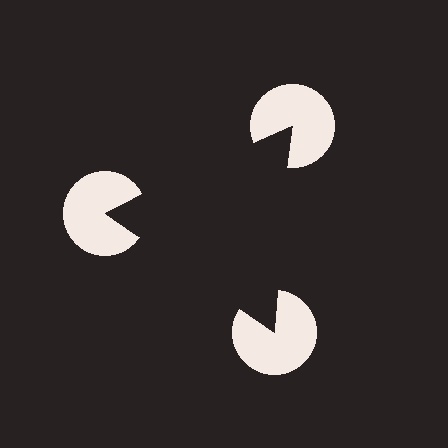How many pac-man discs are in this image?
There are 3 — one at each vertex of the illusory triangle.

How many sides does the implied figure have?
3 sides.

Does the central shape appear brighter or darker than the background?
It typically appears slightly darker than the background, even though no actual brightness change is drawn.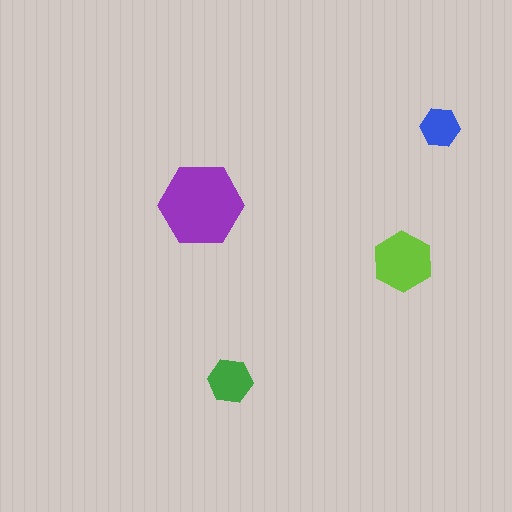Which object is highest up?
The blue hexagon is topmost.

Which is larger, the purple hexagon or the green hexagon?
The purple one.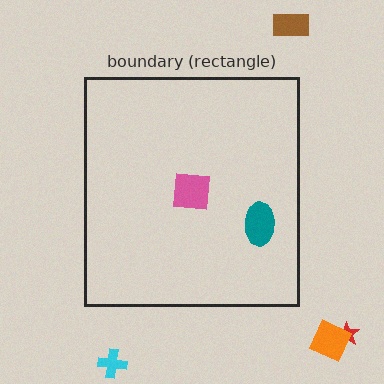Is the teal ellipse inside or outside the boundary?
Inside.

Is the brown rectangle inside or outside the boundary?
Outside.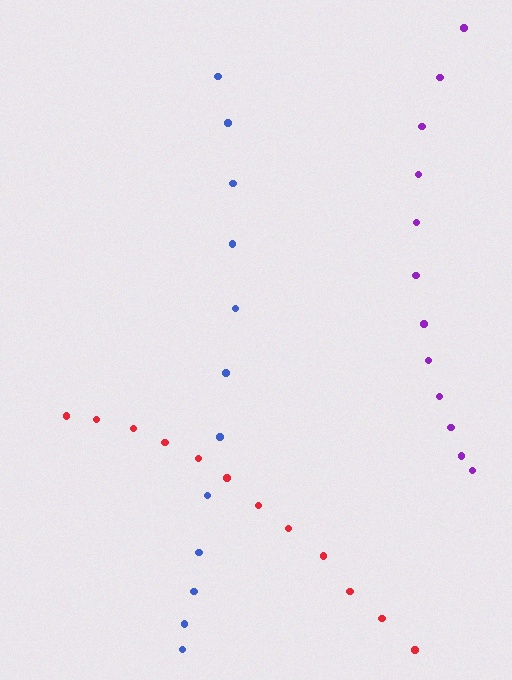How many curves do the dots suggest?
There are 3 distinct paths.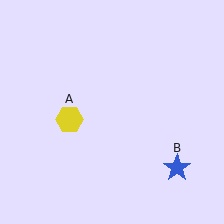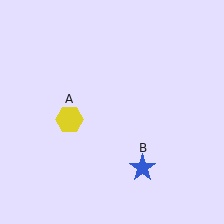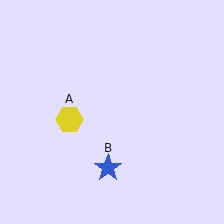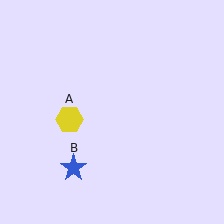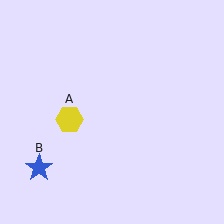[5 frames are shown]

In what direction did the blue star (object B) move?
The blue star (object B) moved left.